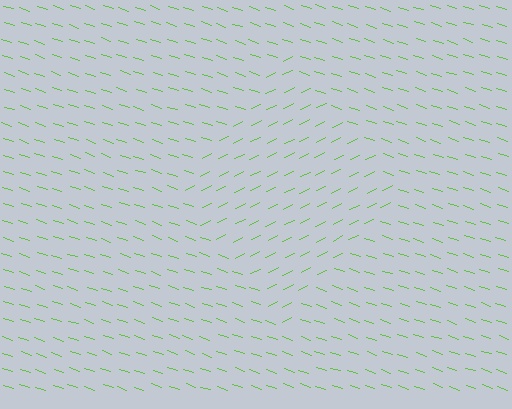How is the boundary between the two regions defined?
The boundary is defined purely by a change in line orientation (approximately 45 degrees difference). All lines are the same color and thickness.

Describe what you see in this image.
The image is filled with small lime line segments. A diamond region in the image has lines oriented differently from the surrounding lines, creating a visible texture boundary.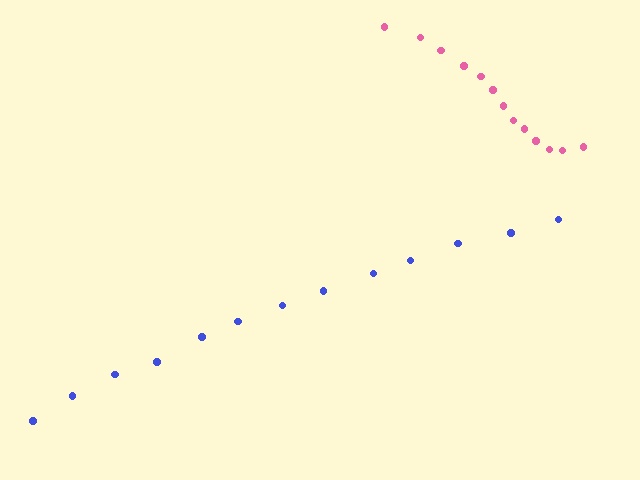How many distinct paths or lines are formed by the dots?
There are 2 distinct paths.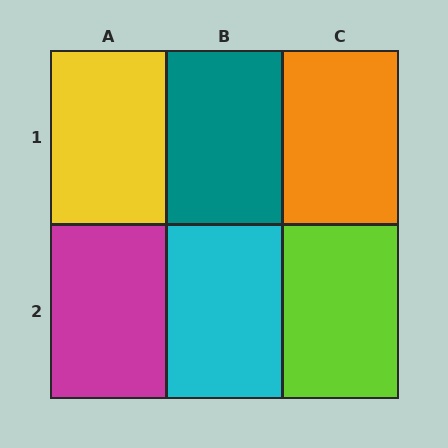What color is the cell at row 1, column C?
Orange.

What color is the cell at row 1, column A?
Yellow.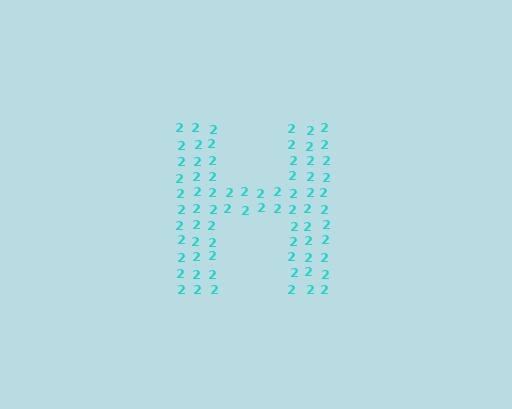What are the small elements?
The small elements are digit 2's.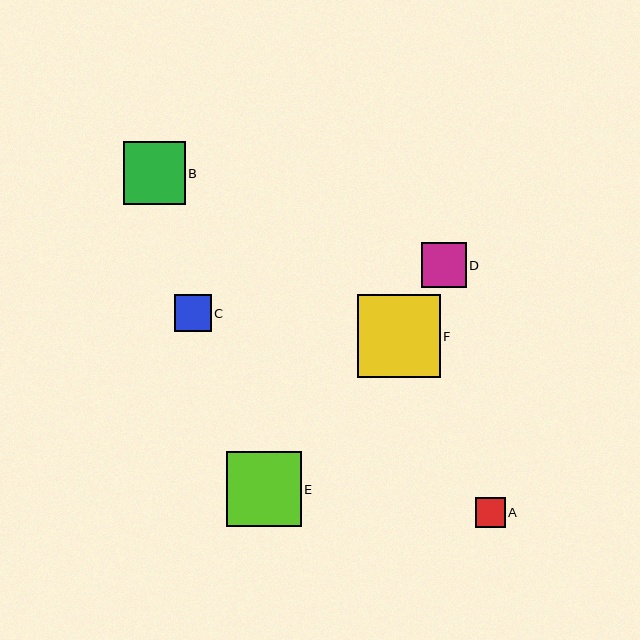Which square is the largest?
Square F is the largest with a size of approximately 83 pixels.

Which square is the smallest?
Square A is the smallest with a size of approximately 30 pixels.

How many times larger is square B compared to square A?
Square B is approximately 2.1 times the size of square A.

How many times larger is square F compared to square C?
Square F is approximately 2.2 times the size of square C.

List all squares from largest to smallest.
From largest to smallest: F, E, B, D, C, A.